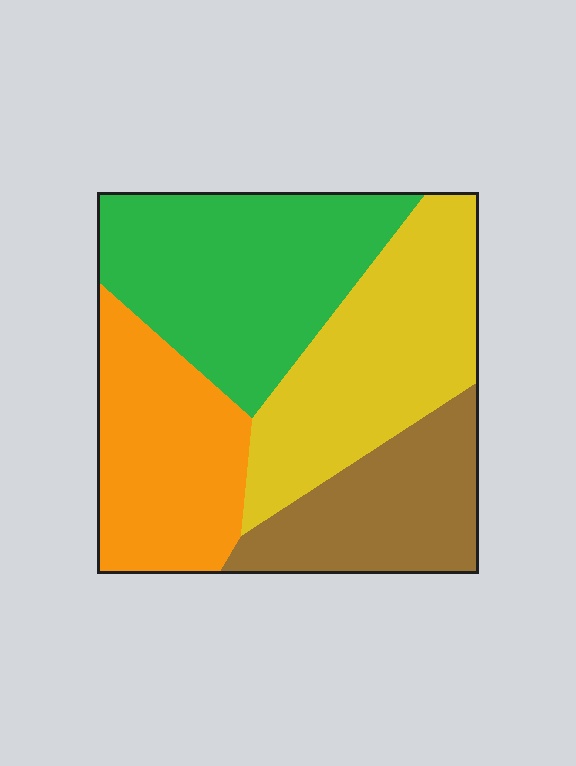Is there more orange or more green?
Green.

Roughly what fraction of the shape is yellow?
Yellow covers around 30% of the shape.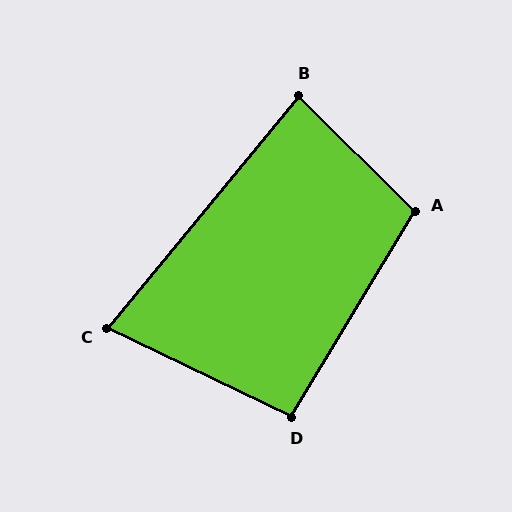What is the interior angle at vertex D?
Approximately 95 degrees (obtuse).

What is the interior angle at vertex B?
Approximately 85 degrees (acute).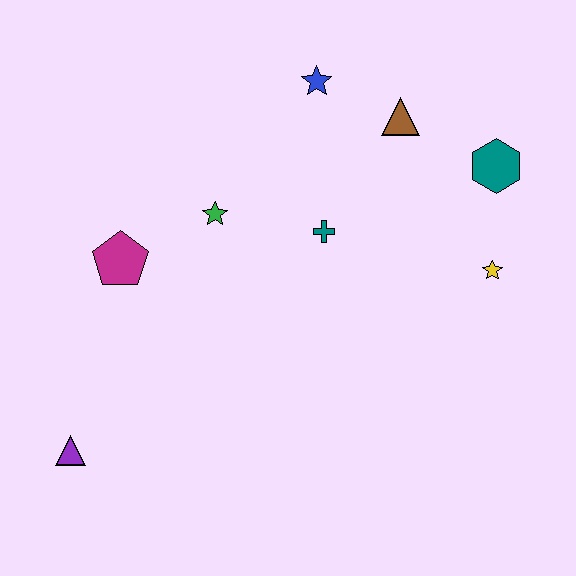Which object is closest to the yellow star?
The teal hexagon is closest to the yellow star.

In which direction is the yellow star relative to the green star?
The yellow star is to the right of the green star.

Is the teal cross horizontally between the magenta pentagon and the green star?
No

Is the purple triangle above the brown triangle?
No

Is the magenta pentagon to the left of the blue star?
Yes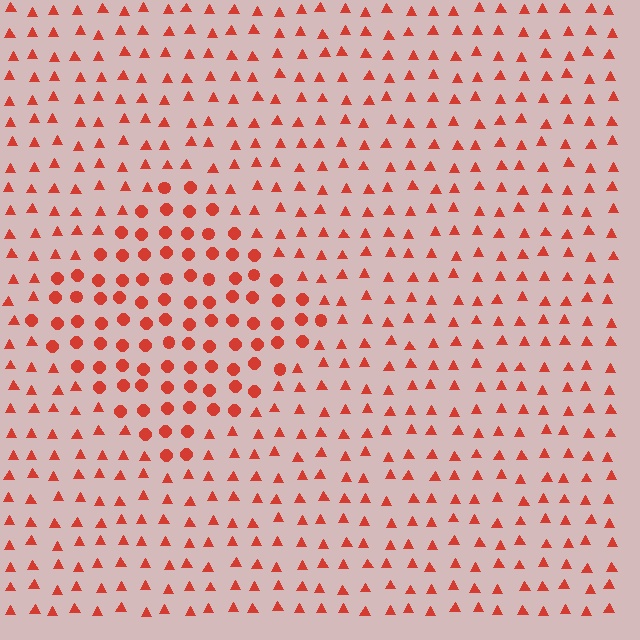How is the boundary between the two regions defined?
The boundary is defined by a change in element shape: circles inside vs. triangles outside. All elements share the same color and spacing.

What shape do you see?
I see a diamond.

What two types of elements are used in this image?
The image uses circles inside the diamond region and triangles outside it.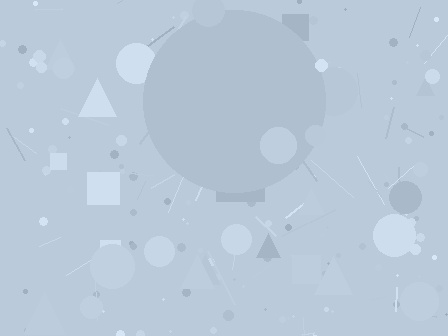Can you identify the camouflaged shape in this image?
The camouflaged shape is a circle.